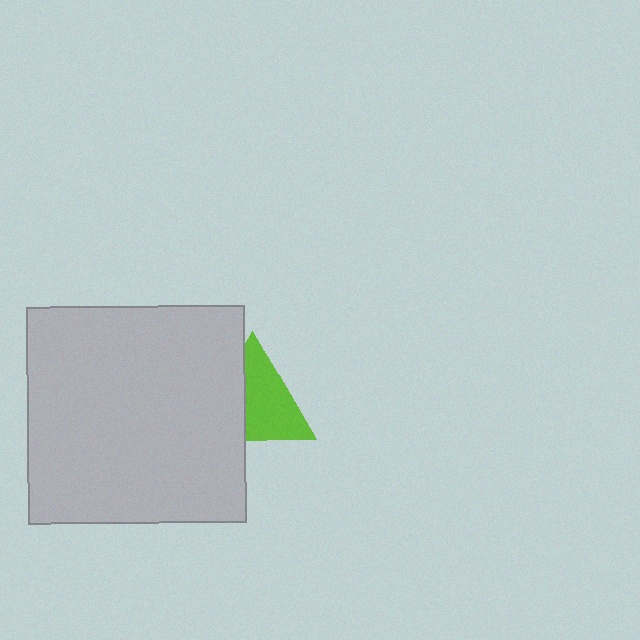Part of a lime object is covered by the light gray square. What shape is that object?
It is a triangle.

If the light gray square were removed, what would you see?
You would see the complete lime triangle.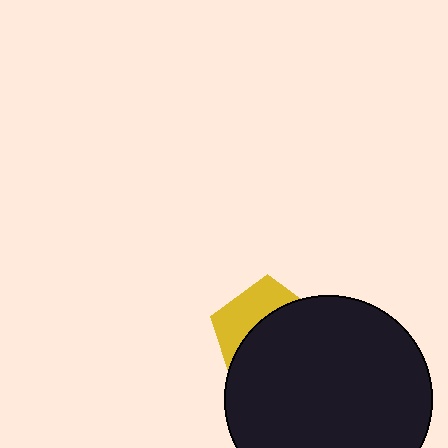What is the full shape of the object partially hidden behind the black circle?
The partially hidden object is a yellow pentagon.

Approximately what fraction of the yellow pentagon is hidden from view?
Roughly 64% of the yellow pentagon is hidden behind the black circle.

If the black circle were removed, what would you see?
You would see the complete yellow pentagon.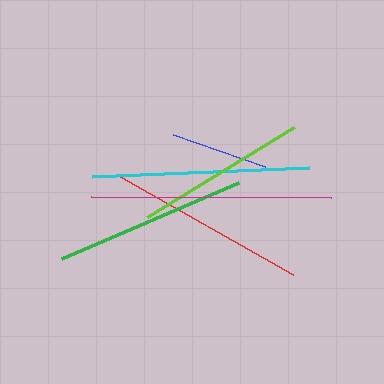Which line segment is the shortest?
The blue line is the shortest at approximately 98 pixels.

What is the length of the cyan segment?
The cyan segment is approximately 217 pixels long.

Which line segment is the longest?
The magenta line is the longest at approximately 240 pixels.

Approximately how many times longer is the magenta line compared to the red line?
The magenta line is approximately 1.2 times the length of the red line.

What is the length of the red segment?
The red segment is approximately 199 pixels long.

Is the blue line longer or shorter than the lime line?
The lime line is longer than the blue line.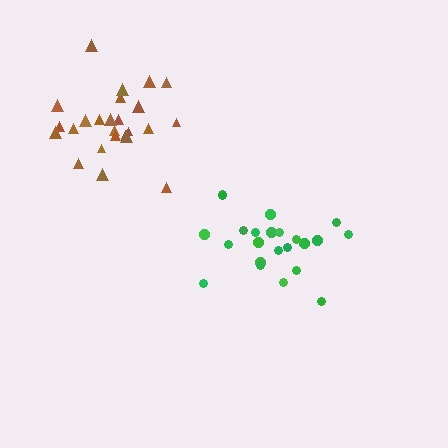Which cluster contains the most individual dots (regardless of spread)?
Brown (25).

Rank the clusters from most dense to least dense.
brown, green.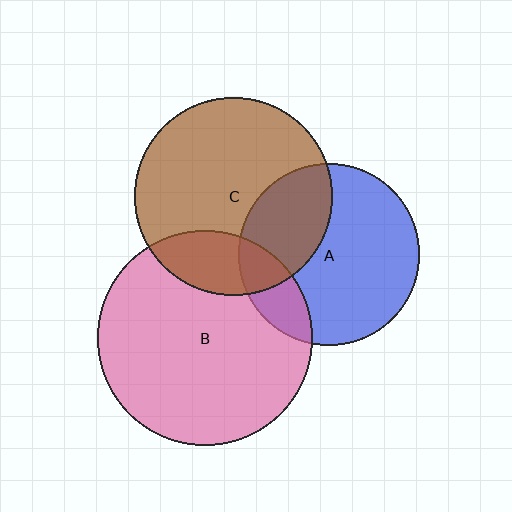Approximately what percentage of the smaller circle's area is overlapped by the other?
Approximately 30%.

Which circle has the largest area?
Circle B (pink).